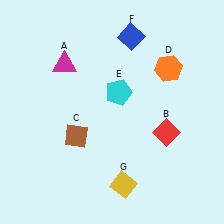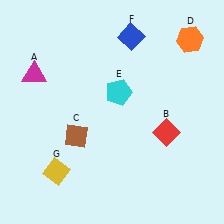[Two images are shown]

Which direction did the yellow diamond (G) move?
The yellow diamond (G) moved left.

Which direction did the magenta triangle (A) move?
The magenta triangle (A) moved left.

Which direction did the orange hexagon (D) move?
The orange hexagon (D) moved up.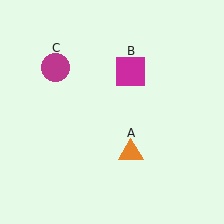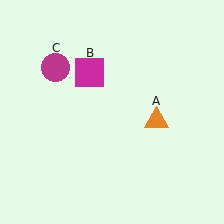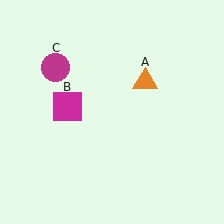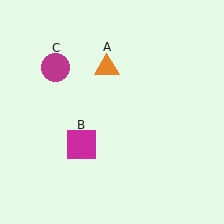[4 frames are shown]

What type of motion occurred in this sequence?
The orange triangle (object A), magenta square (object B) rotated counterclockwise around the center of the scene.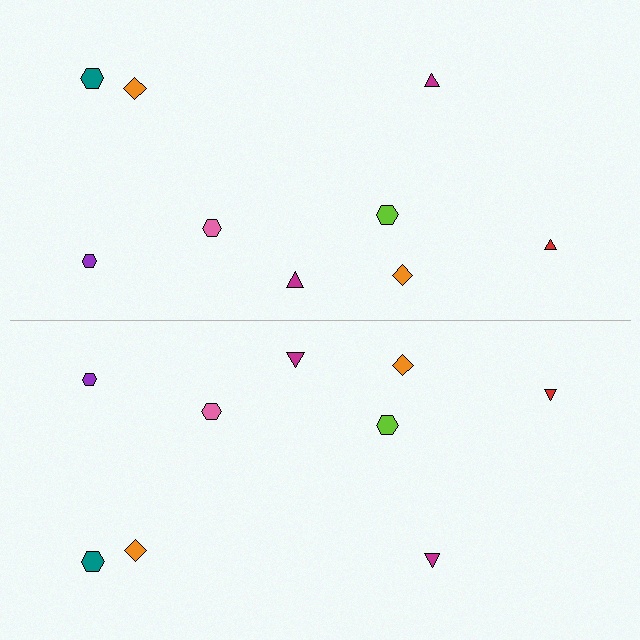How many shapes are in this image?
There are 18 shapes in this image.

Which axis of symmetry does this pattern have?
The pattern has a horizontal axis of symmetry running through the center of the image.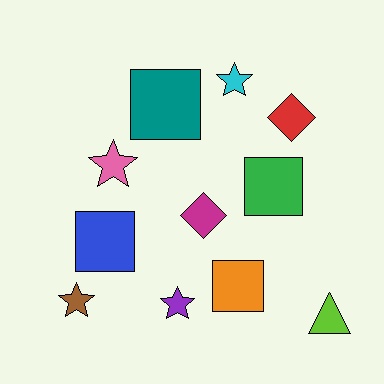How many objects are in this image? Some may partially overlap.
There are 11 objects.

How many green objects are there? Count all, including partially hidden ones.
There is 1 green object.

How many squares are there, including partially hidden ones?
There are 4 squares.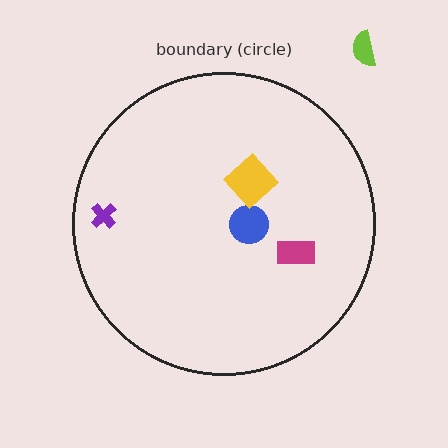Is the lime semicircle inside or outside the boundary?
Outside.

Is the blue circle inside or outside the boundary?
Inside.